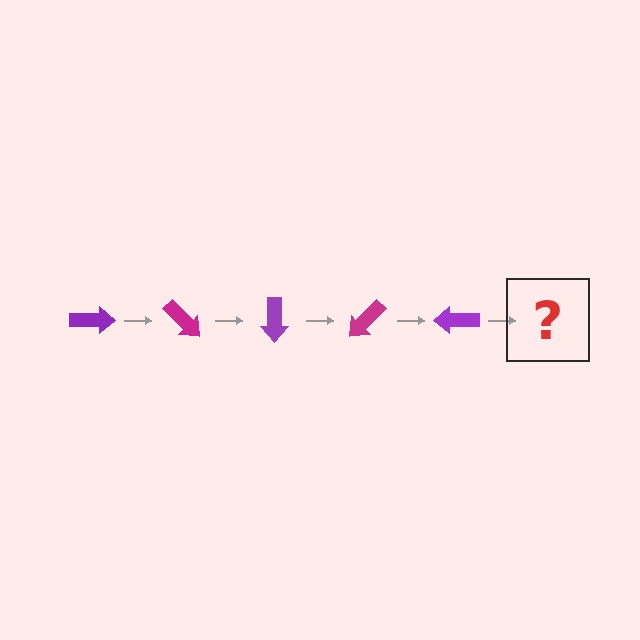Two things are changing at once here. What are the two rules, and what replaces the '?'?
The two rules are that it rotates 45 degrees each step and the color cycles through purple and magenta. The '?' should be a magenta arrow, rotated 225 degrees from the start.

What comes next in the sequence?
The next element should be a magenta arrow, rotated 225 degrees from the start.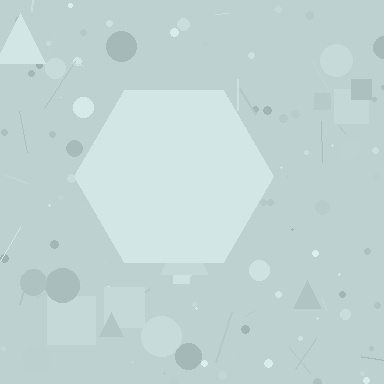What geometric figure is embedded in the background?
A hexagon is embedded in the background.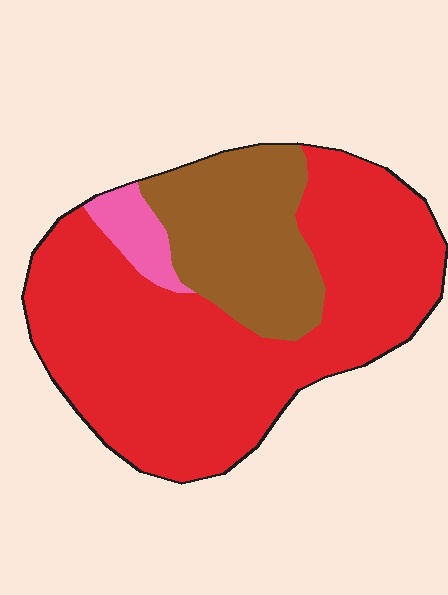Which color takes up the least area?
Pink, at roughly 5%.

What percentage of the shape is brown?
Brown covers about 25% of the shape.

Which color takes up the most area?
Red, at roughly 70%.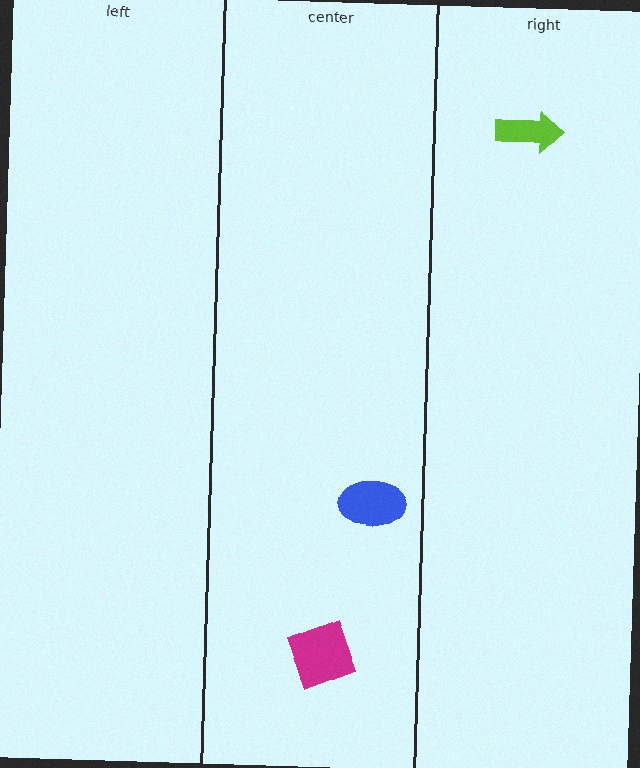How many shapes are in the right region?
1.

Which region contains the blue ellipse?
The center region.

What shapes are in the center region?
The magenta square, the blue ellipse.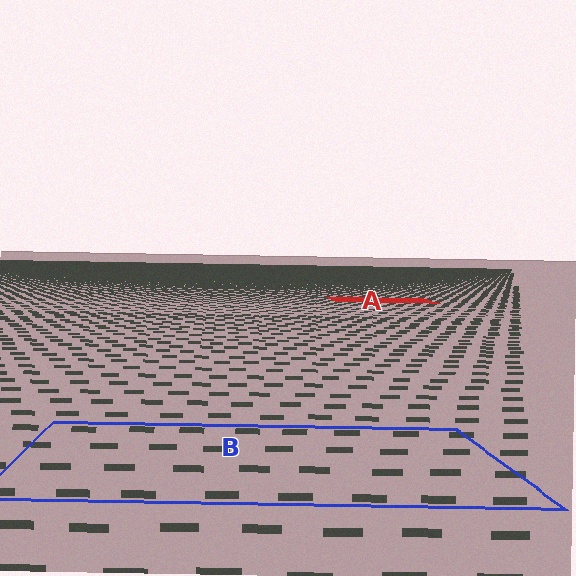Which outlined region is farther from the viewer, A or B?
Region A is farther from the viewer — the texture elements inside it appear smaller and more densely packed.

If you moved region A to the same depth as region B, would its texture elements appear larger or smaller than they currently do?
They would appear larger. At a closer depth, the same texture elements are projected at a bigger on-screen size.